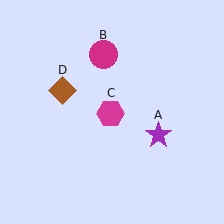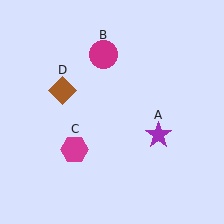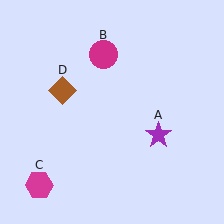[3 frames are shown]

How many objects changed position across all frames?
1 object changed position: magenta hexagon (object C).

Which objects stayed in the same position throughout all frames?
Purple star (object A) and magenta circle (object B) and brown diamond (object D) remained stationary.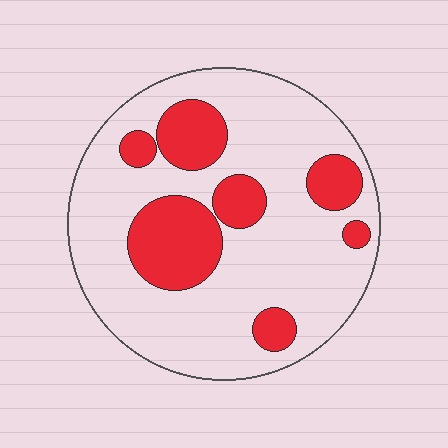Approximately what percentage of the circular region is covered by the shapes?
Approximately 25%.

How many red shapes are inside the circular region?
7.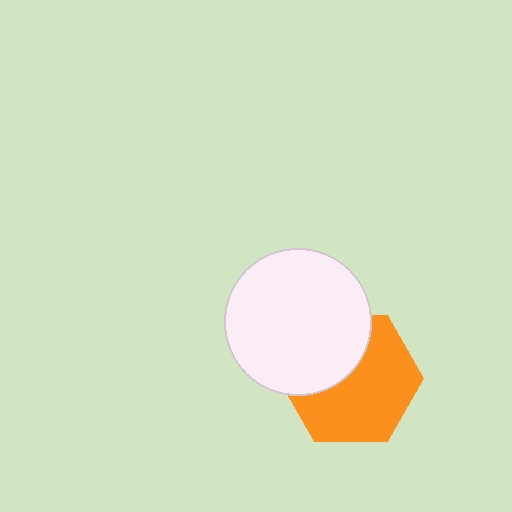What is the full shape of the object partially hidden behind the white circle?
The partially hidden object is an orange hexagon.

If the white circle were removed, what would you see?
You would see the complete orange hexagon.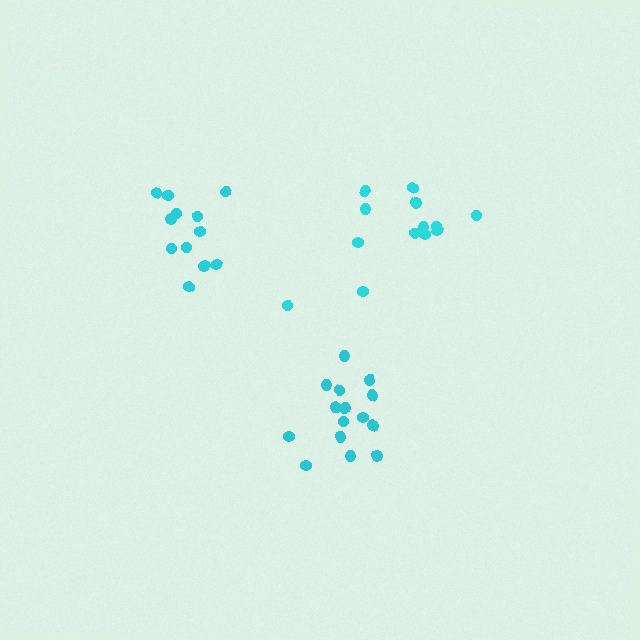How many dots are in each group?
Group 1: 15 dots, Group 2: 13 dots, Group 3: 13 dots (41 total).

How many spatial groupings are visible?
There are 3 spatial groupings.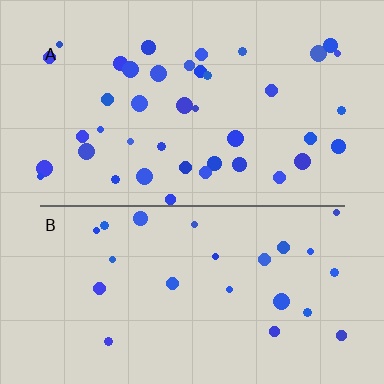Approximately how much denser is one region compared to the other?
Approximately 1.7× — region A over region B.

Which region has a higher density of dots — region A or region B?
A (the top).